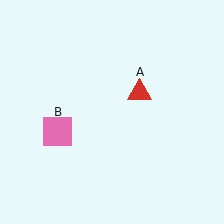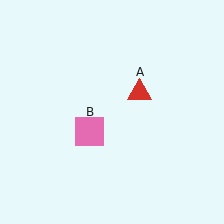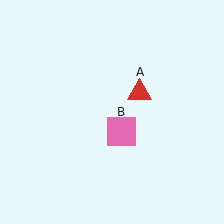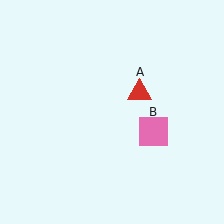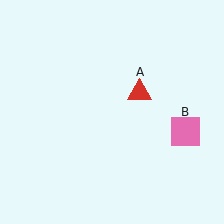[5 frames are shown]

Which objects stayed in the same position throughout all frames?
Red triangle (object A) remained stationary.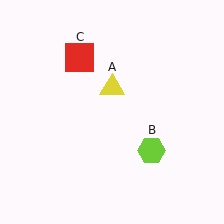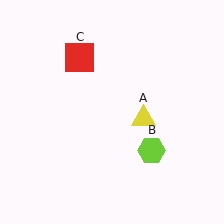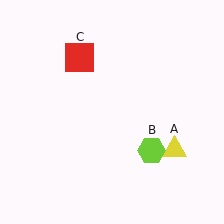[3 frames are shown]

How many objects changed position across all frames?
1 object changed position: yellow triangle (object A).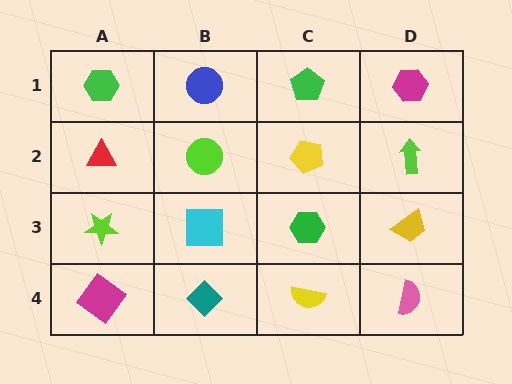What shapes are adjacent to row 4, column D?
A yellow trapezoid (row 3, column D), a yellow semicircle (row 4, column C).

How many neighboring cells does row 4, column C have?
3.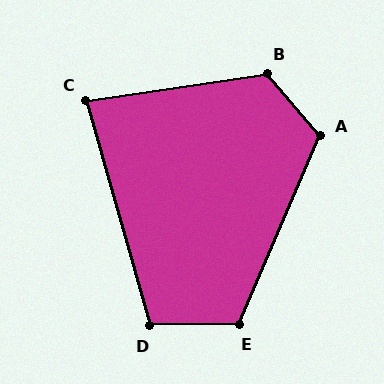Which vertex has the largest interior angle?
B, at approximately 122 degrees.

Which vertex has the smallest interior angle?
C, at approximately 83 degrees.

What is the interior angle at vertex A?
Approximately 116 degrees (obtuse).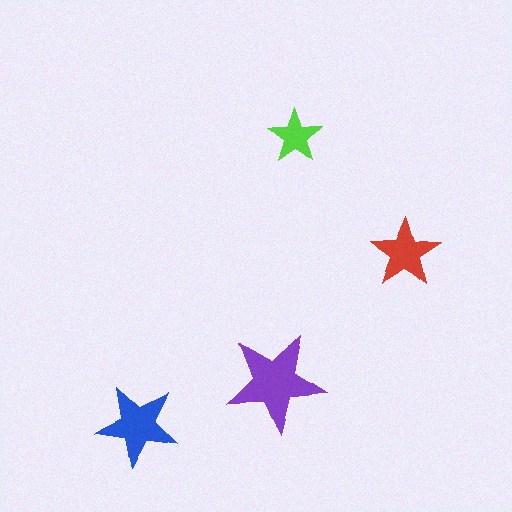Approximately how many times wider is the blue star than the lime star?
About 1.5 times wider.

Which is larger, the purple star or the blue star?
The purple one.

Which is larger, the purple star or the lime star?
The purple one.